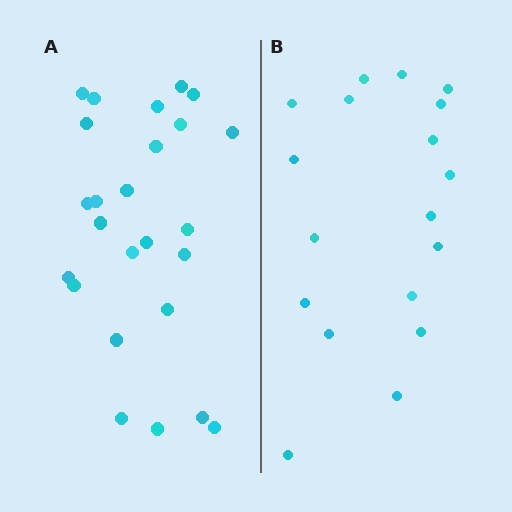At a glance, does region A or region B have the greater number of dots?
Region A (the left region) has more dots.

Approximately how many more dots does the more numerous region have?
Region A has roughly 8 or so more dots than region B.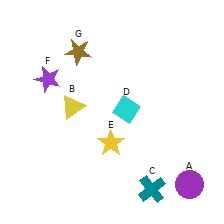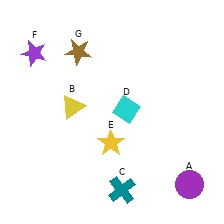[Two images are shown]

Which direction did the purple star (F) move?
The purple star (F) moved up.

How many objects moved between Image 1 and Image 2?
2 objects moved between the two images.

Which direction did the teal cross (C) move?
The teal cross (C) moved left.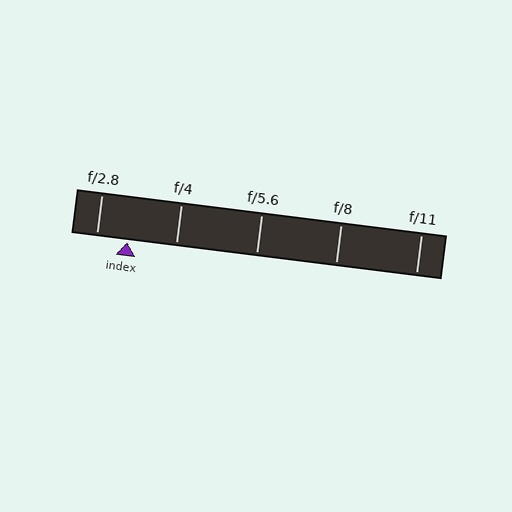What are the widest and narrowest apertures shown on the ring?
The widest aperture shown is f/2.8 and the narrowest is f/11.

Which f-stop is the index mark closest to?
The index mark is closest to f/2.8.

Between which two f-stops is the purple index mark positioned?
The index mark is between f/2.8 and f/4.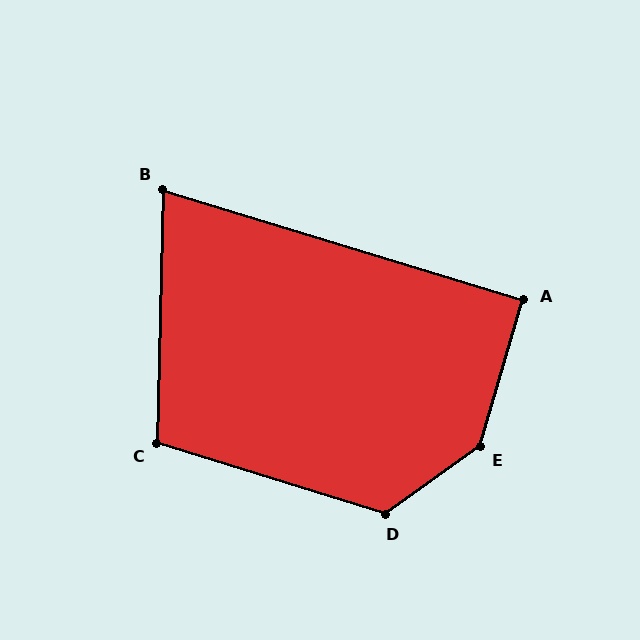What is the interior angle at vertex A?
Approximately 91 degrees (approximately right).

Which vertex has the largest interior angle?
E, at approximately 141 degrees.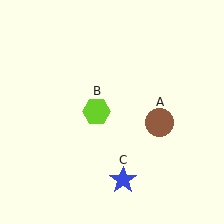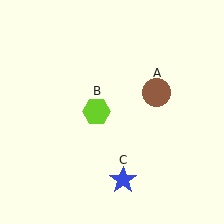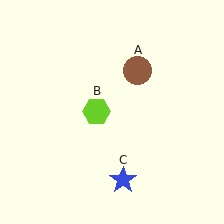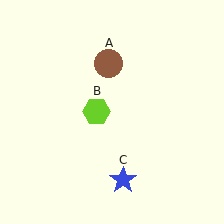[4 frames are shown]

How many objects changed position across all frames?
1 object changed position: brown circle (object A).